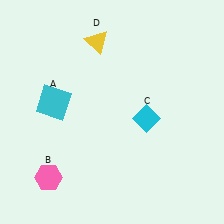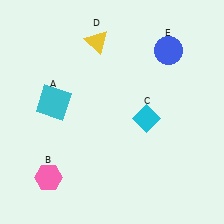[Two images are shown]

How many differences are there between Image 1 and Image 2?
There is 1 difference between the two images.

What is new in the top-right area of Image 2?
A blue circle (E) was added in the top-right area of Image 2.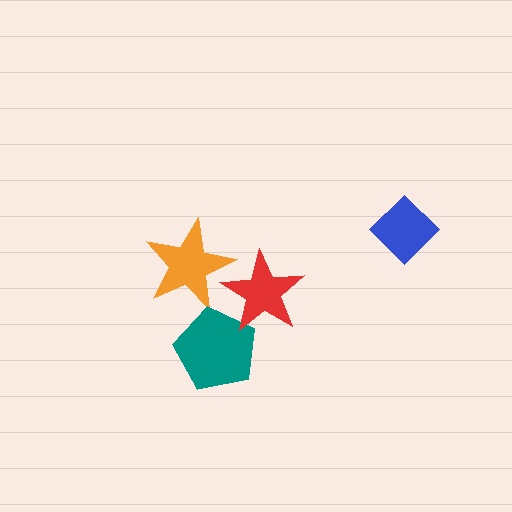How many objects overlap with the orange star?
1 object overlaps with the orange star.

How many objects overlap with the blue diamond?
0 objects overlap with the blue diamond.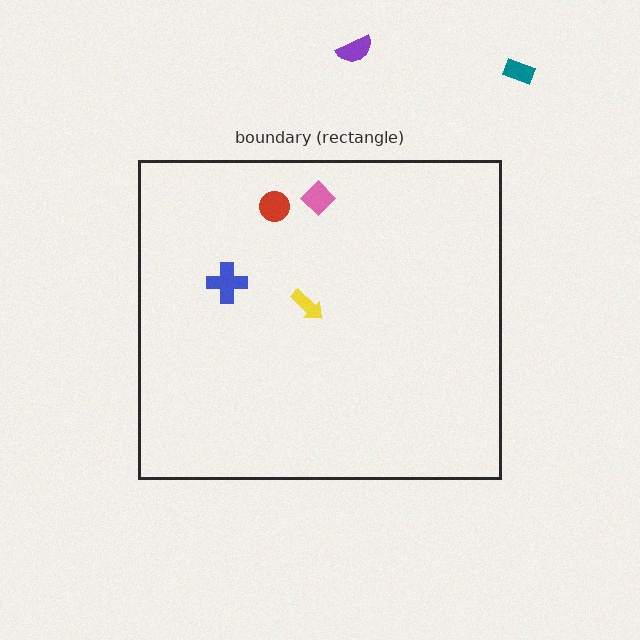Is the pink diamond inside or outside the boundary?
Inside.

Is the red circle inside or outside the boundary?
Inside.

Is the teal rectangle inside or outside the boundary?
Outside.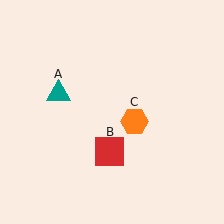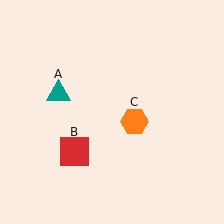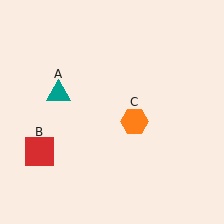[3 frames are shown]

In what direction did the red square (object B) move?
The red square (object B) moved left.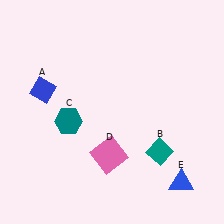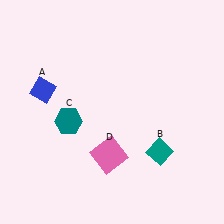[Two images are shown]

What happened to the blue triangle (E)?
The blue triangle (E) was removed in Image 2. It was in the bottom-right area of Image 1.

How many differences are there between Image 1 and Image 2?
There is 1 difference between the two images.